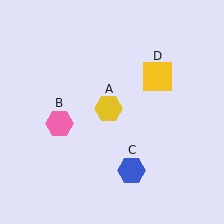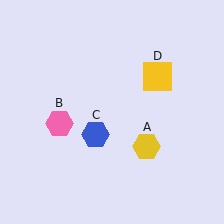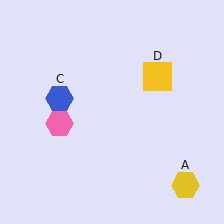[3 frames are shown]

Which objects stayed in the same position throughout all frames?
Pink hexagon (object B) and yellow square (object D) remained stationary.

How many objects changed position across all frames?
2 objects changed position: yellow hexagon (object A), blue hexagon (object C).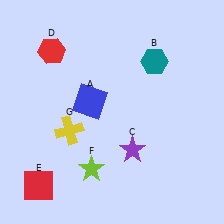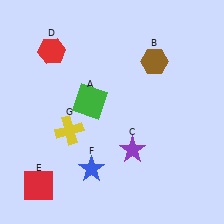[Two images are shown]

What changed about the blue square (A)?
In Image 1, A is blue. In Image 2, it changed to green.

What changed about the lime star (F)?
In Image 1, F is lime. In Image 2, it changed to blue.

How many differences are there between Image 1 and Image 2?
There are 3 differences between the two images.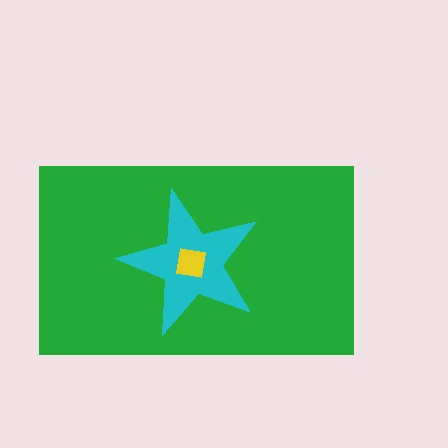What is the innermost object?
The yellow square.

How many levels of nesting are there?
3.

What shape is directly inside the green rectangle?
The cyan star.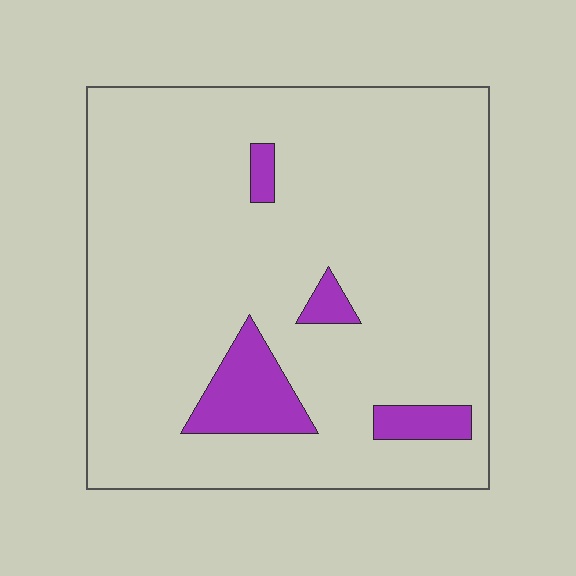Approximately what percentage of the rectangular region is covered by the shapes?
Approximately 10%.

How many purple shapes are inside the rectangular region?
4.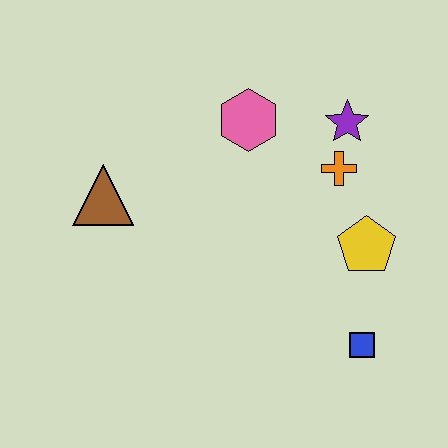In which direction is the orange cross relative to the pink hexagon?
The orange cross is to the right of the pink hexagon.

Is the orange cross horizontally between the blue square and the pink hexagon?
Yes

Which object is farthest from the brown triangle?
The blue square is farthest from the brown triangle.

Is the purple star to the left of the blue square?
Yes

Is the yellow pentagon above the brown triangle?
No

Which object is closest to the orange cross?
The purple star is closest to the orange cross.